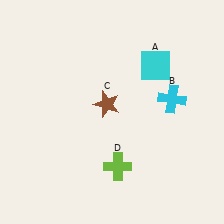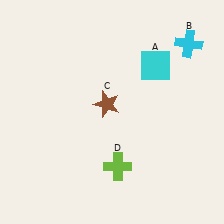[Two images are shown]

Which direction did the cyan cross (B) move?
The cyan cross (B) moved up.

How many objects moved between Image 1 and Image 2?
1 object moved between the two images.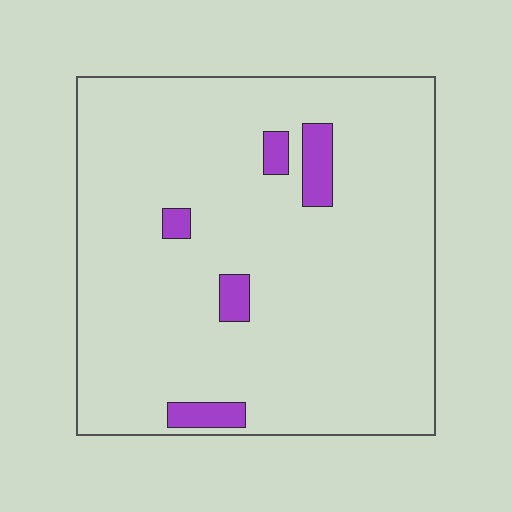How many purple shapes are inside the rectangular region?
5.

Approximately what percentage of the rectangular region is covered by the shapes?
Approximately 5%.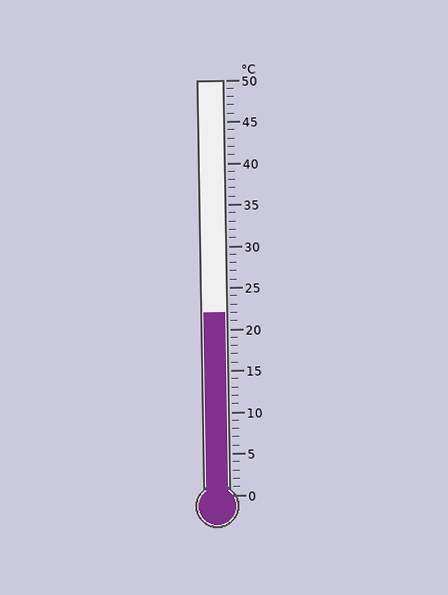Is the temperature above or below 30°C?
The temperature is below 30°C.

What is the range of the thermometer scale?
The thermometer scale ranges from 0°C to 50°C.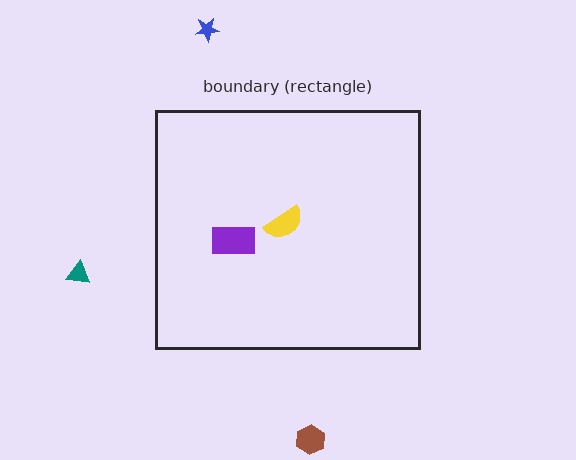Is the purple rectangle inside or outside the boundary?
Inside.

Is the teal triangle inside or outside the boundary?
Outside.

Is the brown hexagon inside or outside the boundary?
Outside.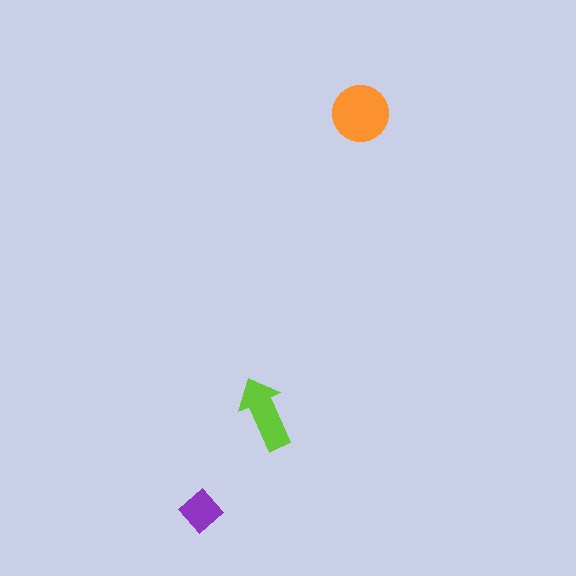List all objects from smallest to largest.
The purple diamond, the lime arrow, the orange circle.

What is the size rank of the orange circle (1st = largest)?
1st.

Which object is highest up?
The orange circle is topmost.